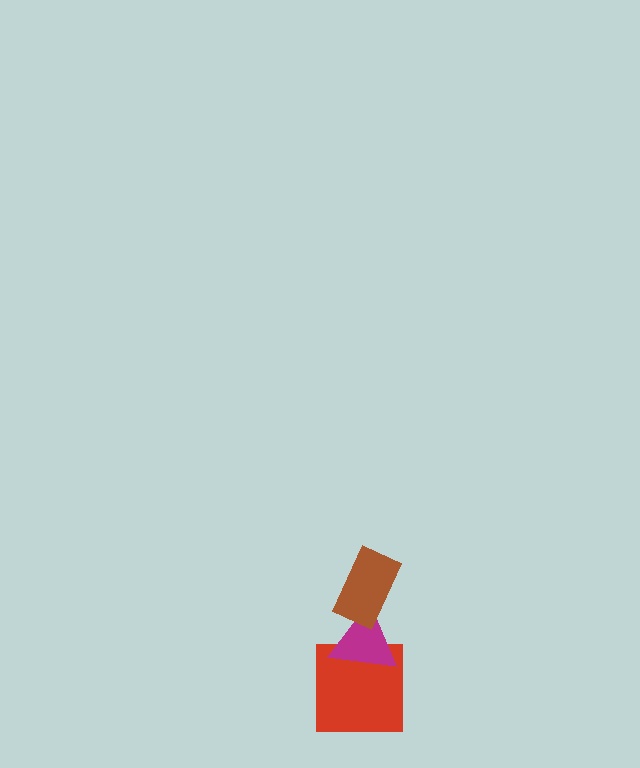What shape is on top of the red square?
The magenta triangle is on top of the red square.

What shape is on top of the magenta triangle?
The brown rectangle is on top of the magenta triangle.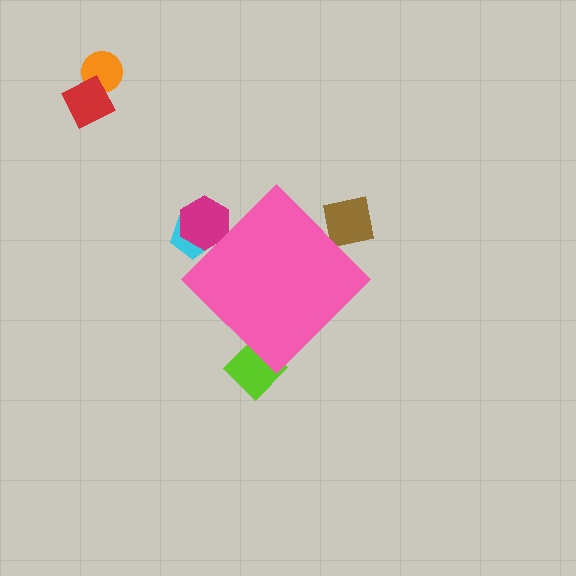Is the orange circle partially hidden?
No, the orange circle is fully visible.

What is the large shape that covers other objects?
A pink diamond.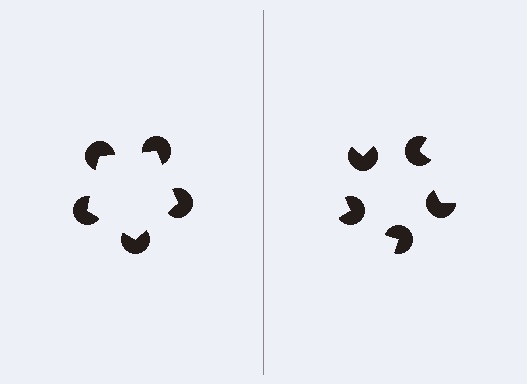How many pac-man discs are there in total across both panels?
10 — 5 on each side.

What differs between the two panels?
The pac-man discs are positioned identically on both sides; only the wedge orientations differ. On the left they align to a pentagon; on the right they are misaligned.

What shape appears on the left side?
An illusory pentagon.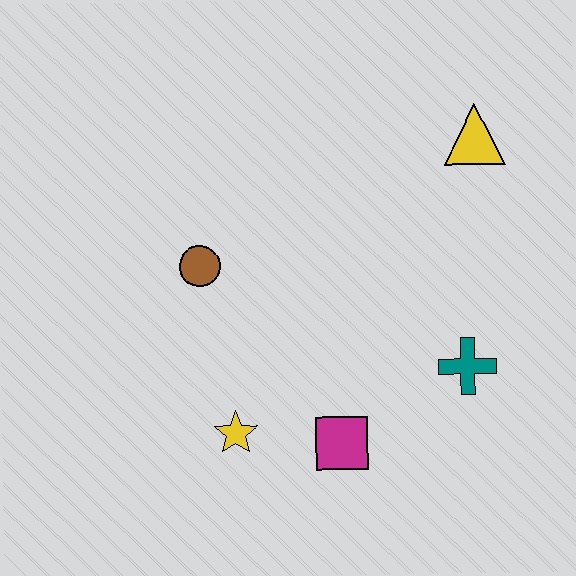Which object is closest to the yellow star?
The magenta square is closest to the yellow star.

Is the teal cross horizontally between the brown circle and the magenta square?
No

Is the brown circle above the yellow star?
Yes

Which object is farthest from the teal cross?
The brown circle is farthest from the teal cross.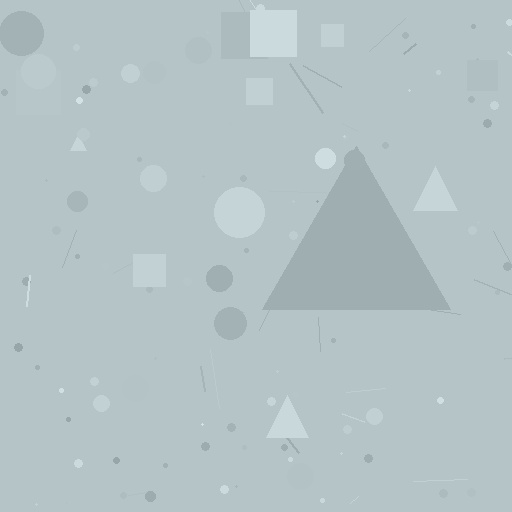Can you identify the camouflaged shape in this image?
The camouflaged shape is a triangle.